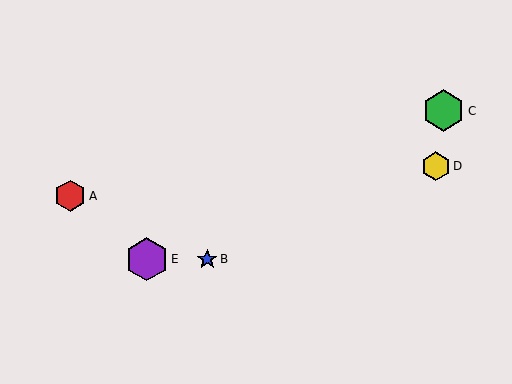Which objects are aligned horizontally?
Objects B, E are aligned horizontally.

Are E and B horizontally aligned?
Yes, both are at y≈259.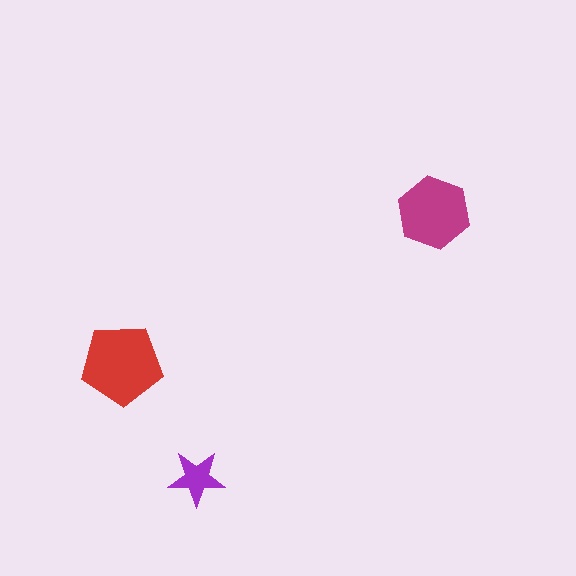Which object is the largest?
The red pentagon.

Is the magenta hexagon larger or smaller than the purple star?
Larger.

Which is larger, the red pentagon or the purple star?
The red pentagon.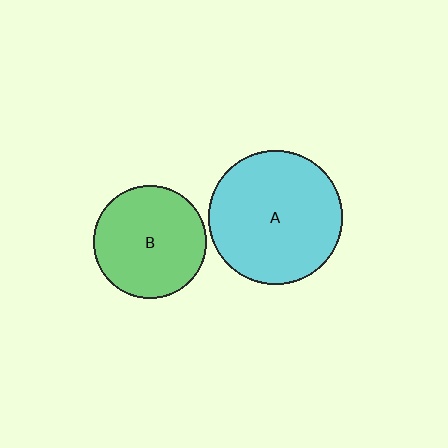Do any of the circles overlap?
No, none of the circles overlap.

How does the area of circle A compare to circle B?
Approximately 1.4 times.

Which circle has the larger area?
Circle A (cyan).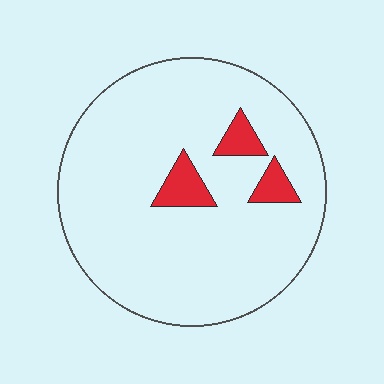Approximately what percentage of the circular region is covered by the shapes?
Approximately 10%.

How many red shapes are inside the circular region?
3.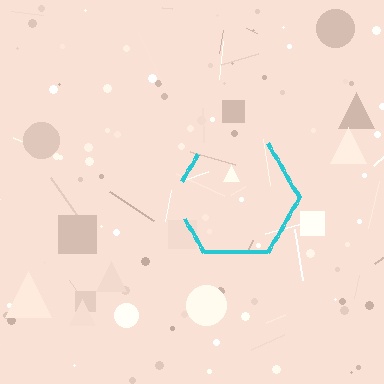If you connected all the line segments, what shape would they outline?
They would outline a hexagon.